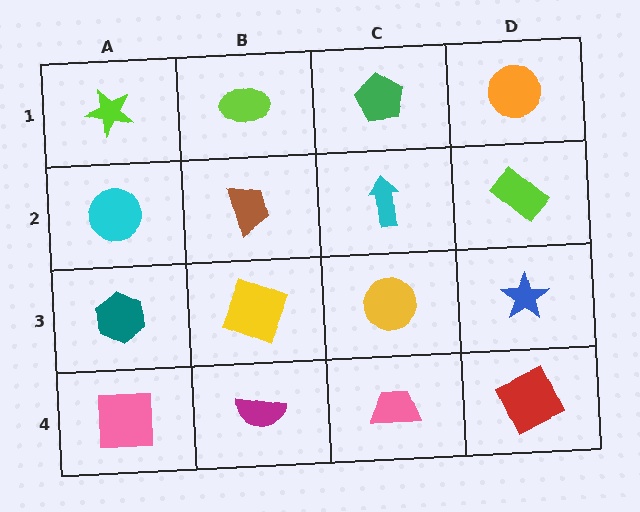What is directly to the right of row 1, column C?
An orange circle.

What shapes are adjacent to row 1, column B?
A brown trapezoid (row 2, column B), a lime star (row 1, column A), a green pentagon (row 1, column C).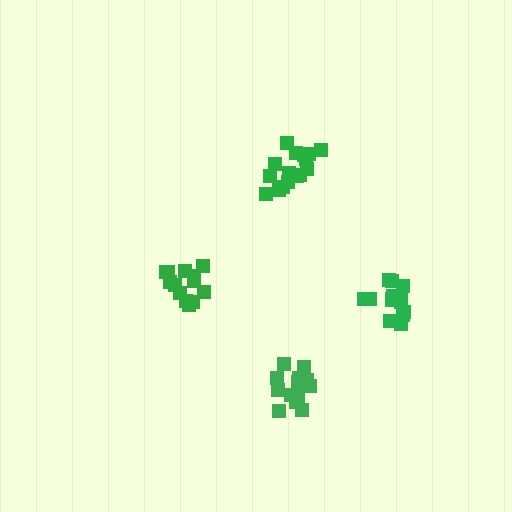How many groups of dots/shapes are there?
There are 4 groups.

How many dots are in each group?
Group 1: 13 dots, Group 2: 16 dots, Group 3: 15 dots, Group 4: 13 dots (57 total).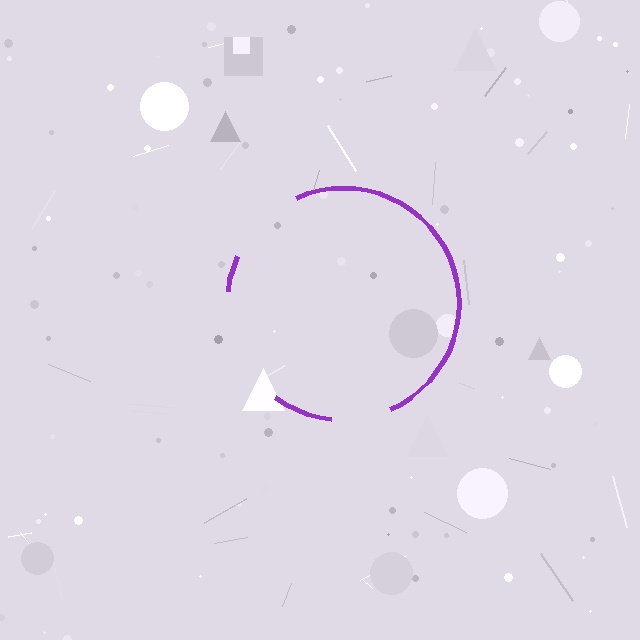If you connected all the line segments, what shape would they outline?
They would outline a circle.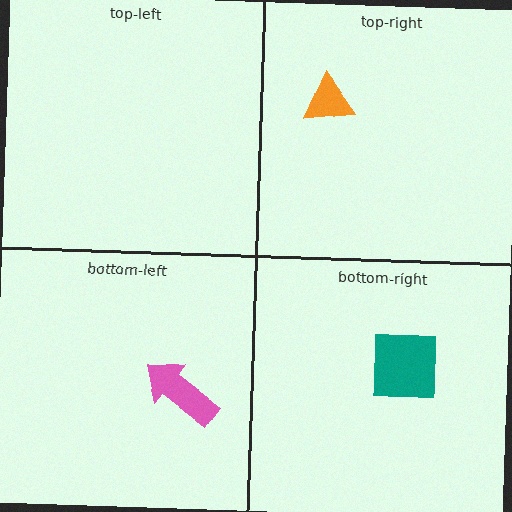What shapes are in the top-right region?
The orange triangle.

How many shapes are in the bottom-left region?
1.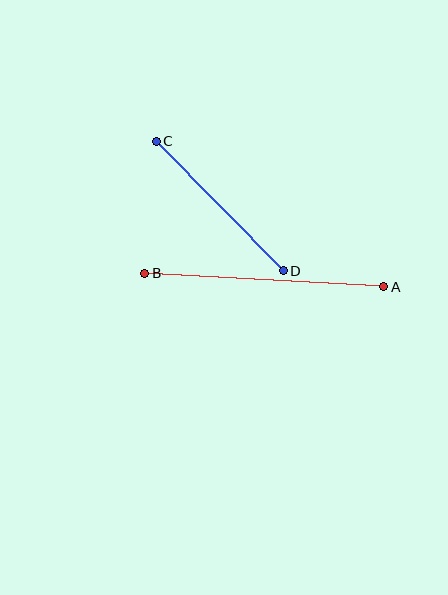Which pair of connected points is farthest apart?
Points A and B are farthest apart.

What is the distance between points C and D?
The distance is approximately 181 pixels.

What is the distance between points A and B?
The distance is approximately 239 pixels.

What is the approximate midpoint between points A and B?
The midpoint is at approximately (264, 280) pixels.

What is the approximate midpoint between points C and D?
The midpoint is at approximately (220, 206) pixels.